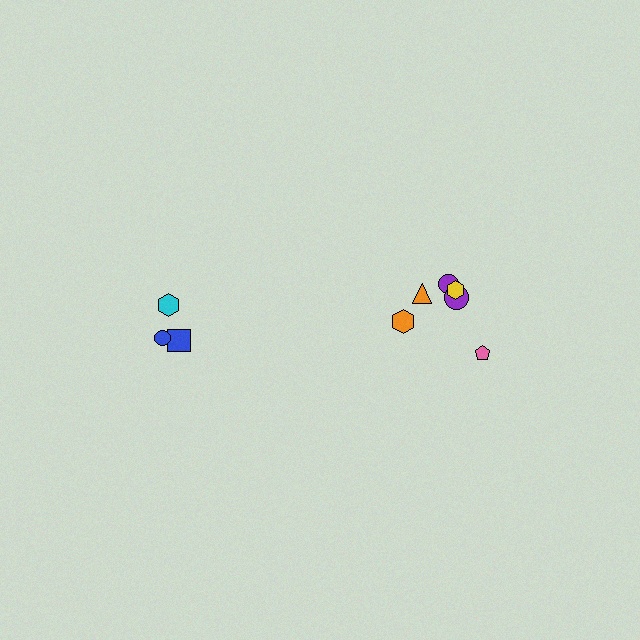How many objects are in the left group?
There are 3 objects.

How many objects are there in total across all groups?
There are 9 objects.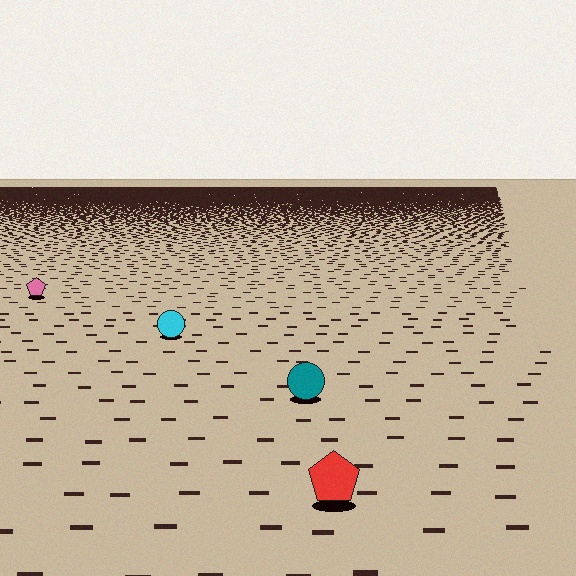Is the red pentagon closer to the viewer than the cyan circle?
Yes. The red pentagon is closer — you can tell from the texture gradient: the ground texture is coarser near it.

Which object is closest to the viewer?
The red pentagon is closest. The texture marks near it are larger and more spread out.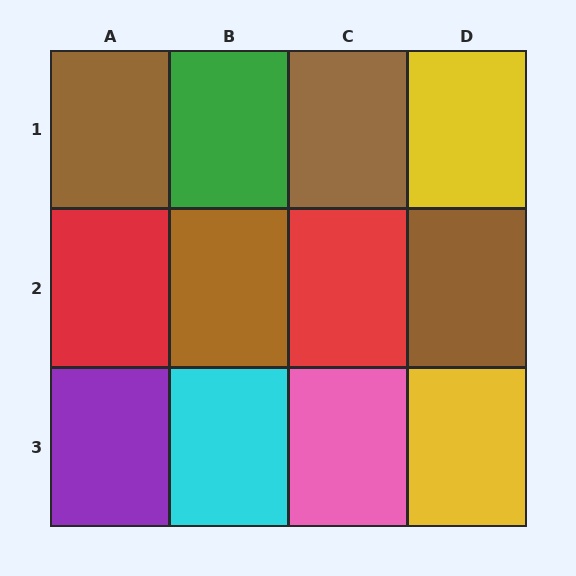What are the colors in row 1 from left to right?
Brown, green, brown, yellow.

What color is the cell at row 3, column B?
Cyan.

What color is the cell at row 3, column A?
Purple.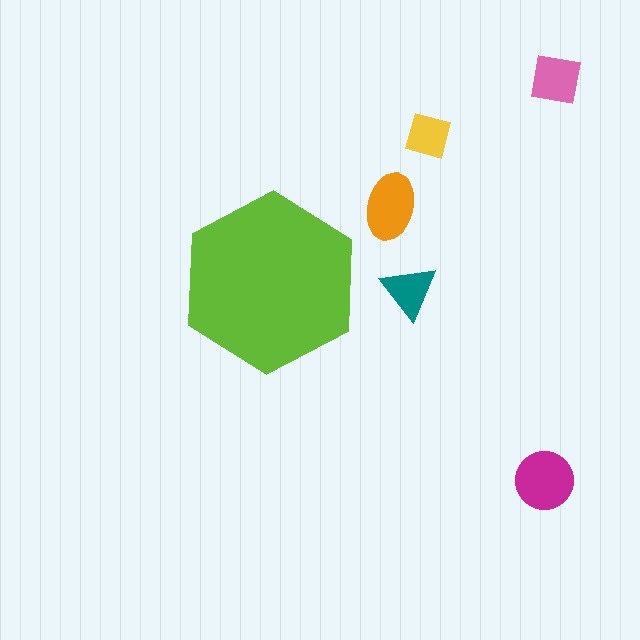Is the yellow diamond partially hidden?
No, the yellow diamond is fully visible.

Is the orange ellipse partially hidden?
No, the orange ellipse is fully visible.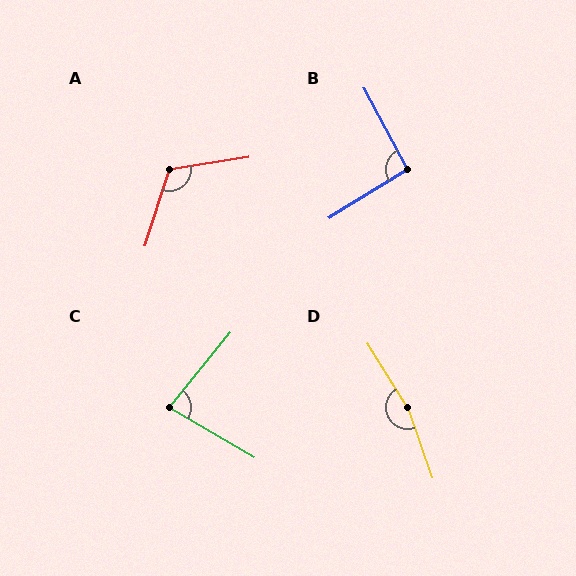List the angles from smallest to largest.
C (81°), B (94°), A (117°), D (167°).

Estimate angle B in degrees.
Approximately 94 degrees.